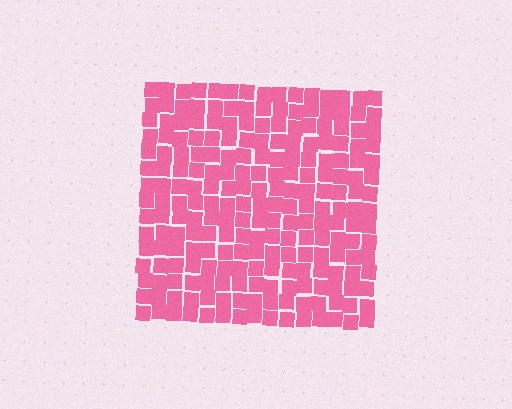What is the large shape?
The large shape is a square.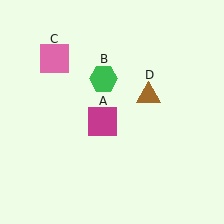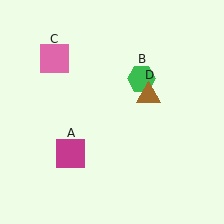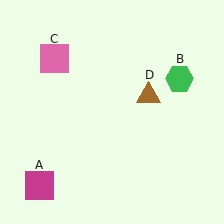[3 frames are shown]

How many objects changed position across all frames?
2 objects changed position: magenta square (object A), green hexagon (object B).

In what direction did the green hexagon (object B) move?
The green hexagon (object B) moved right.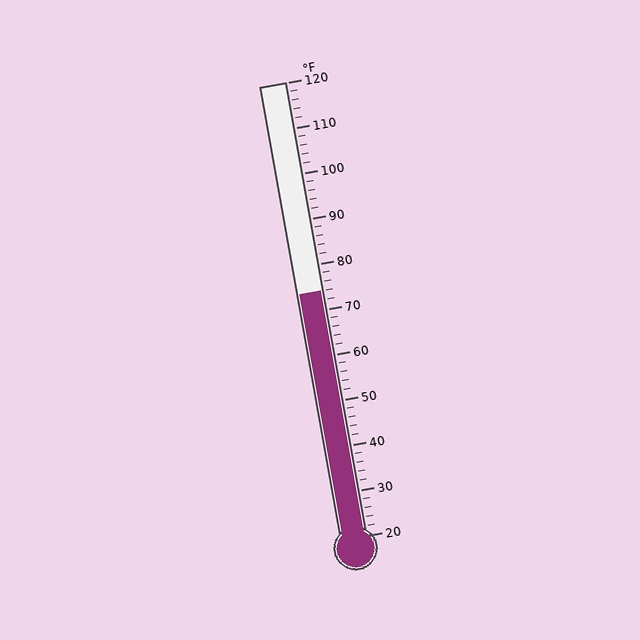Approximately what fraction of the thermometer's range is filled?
The thermometer is filled to approximately 55% of its range.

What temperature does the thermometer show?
The thermometer shows approximately 74°F.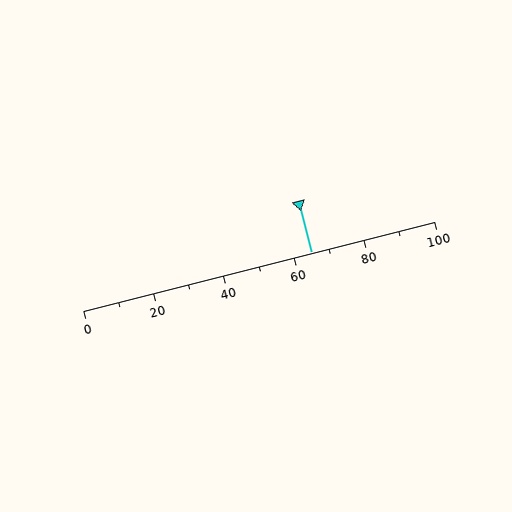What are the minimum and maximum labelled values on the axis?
The axis runs from 0 to 100.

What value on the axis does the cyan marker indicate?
The marker indicates approximately 65.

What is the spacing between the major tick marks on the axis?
The major ticks are spaced 20 apart.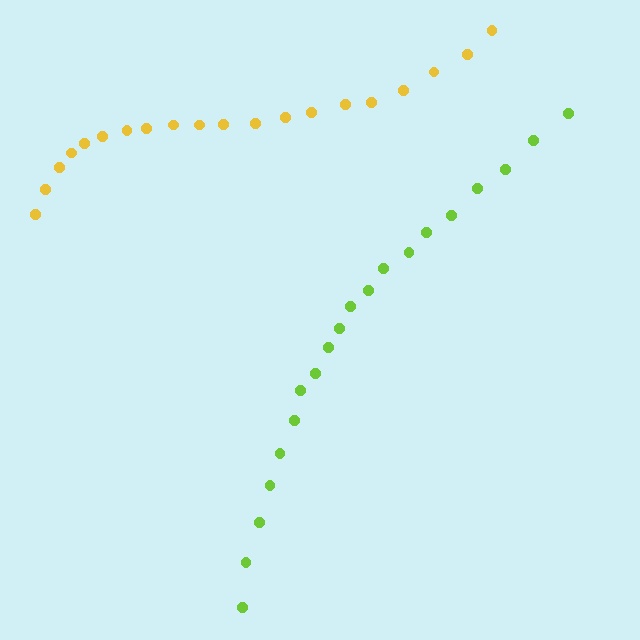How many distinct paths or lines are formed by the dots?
There are 2 distinct paths.